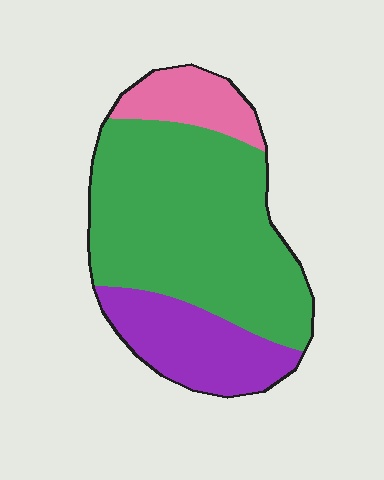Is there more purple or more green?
Green.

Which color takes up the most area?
Green, at roughly 65%.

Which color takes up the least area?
Pink, at roughly 15%.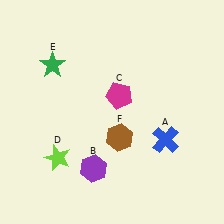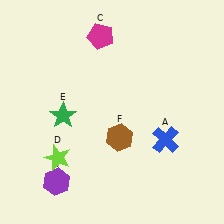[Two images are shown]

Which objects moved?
The objects that moved are: the purple hexagon (B), the magenta pentagon (C), the green star (E).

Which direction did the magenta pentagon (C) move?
The magenta pentagon (C) moved up.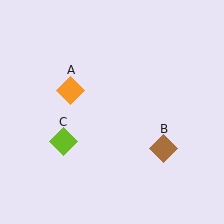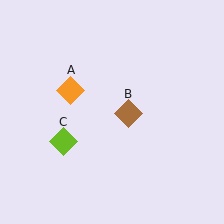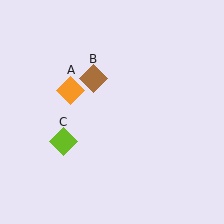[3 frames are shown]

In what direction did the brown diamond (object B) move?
The brown diamond (object B) moved up and to the left.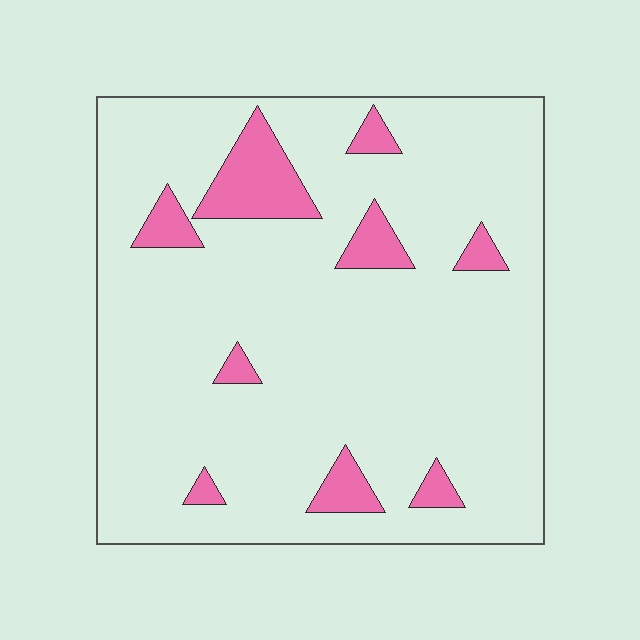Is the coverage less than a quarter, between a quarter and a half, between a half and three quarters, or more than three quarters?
Less than a quarter.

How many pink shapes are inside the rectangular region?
9.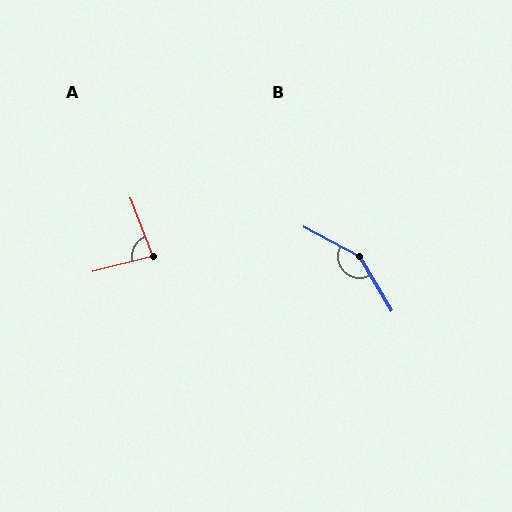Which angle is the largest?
B, at approximately 149 degrees.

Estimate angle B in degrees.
Approximately 149 degrees.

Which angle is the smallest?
A, at approximately 84 degrees.